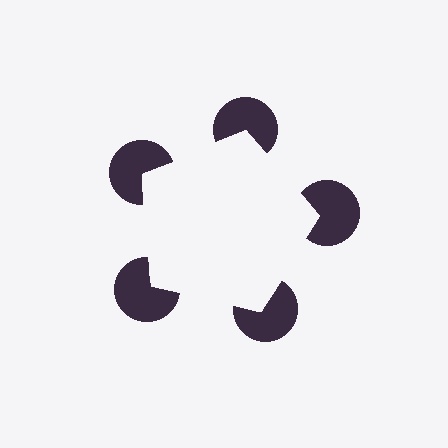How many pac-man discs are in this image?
There are 5 — one at each vertex of the illusory pentagon.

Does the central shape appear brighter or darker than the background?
It typically appears slightly brighter than the background, even though no actual brightness change is drawn.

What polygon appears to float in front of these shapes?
An illusory pentagon — its edges are inferred from the aligned wedge cuts in the pac-man discs, not physically drawn.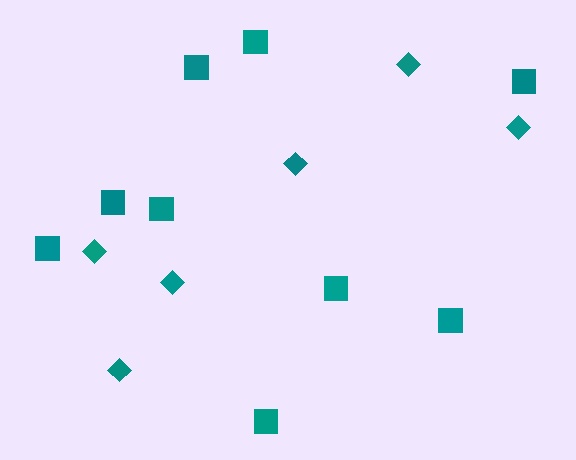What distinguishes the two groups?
There are 2 groups: one group of diamonds (6) and one group of squares (9).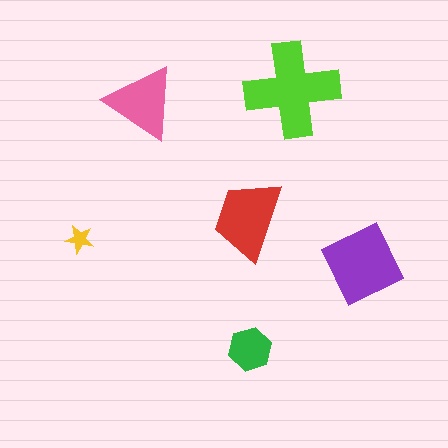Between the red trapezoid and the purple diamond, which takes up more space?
The purple diamond.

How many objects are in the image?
There are 6 objects in the image.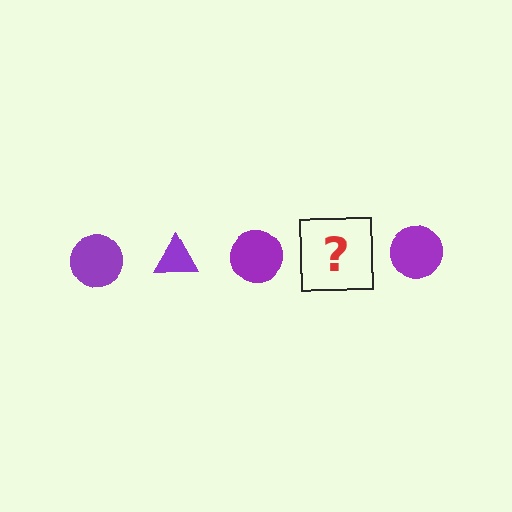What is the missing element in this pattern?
The missing element is a purple triangle.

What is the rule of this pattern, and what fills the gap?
The rule is that the pattern cycles through circle, triangle shapes in purple. The gap should be filled with a purple triangle.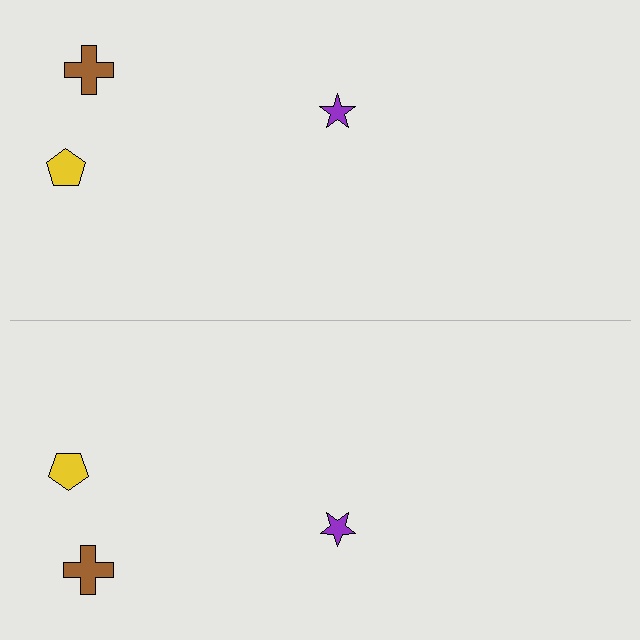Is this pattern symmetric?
Yes, this pattern has bilateral (reflection) symmetry.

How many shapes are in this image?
There are 6 shapes in this image.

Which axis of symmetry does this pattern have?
The pattern has a horizontal axis of symmetry running through the center of the image.